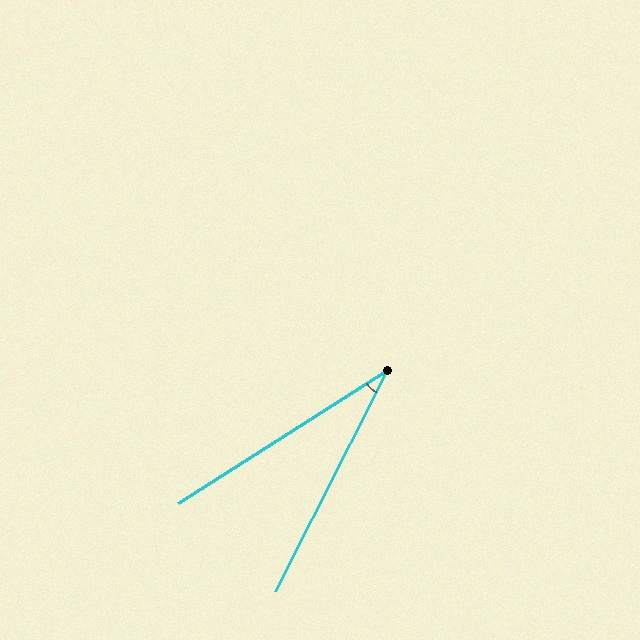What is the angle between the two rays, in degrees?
Approximately 31 degrees.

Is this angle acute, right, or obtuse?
It is acute.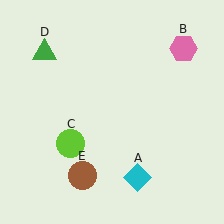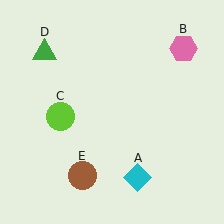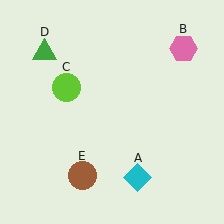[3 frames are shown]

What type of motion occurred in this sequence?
The lime circle (object C) rotated clockwise around the center of the scene.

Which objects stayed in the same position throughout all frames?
Cyan diamond (object A) and pink hexagon (object B) and green triangle (object D) and brown circle (object E) remained stationary.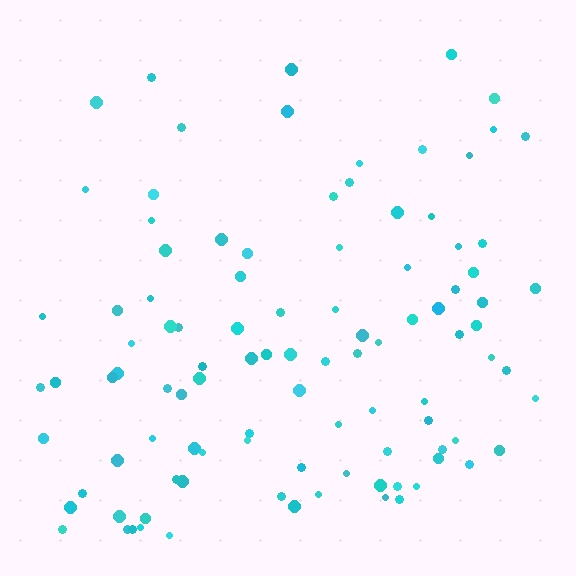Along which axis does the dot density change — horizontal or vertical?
Vertical.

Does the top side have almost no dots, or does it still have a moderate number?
Still a moderate number, just noticeably fewer than the bottom.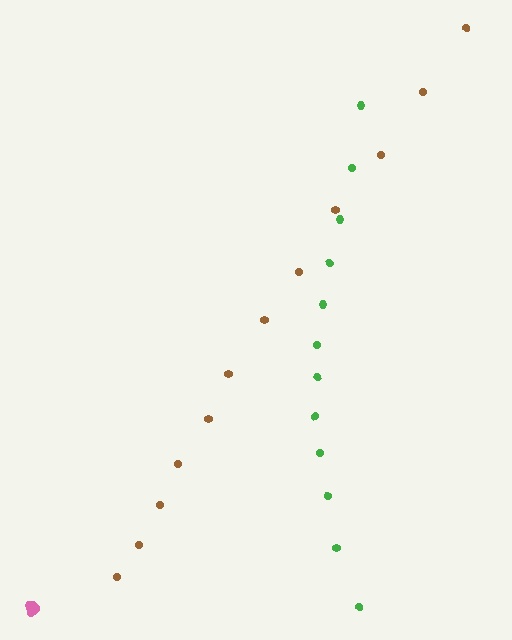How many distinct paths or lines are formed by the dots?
There are 3 distinct paths.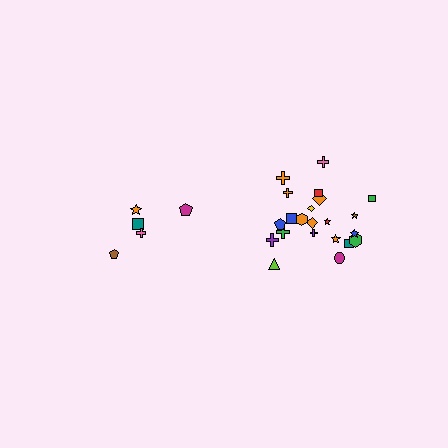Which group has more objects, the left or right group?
The right group.